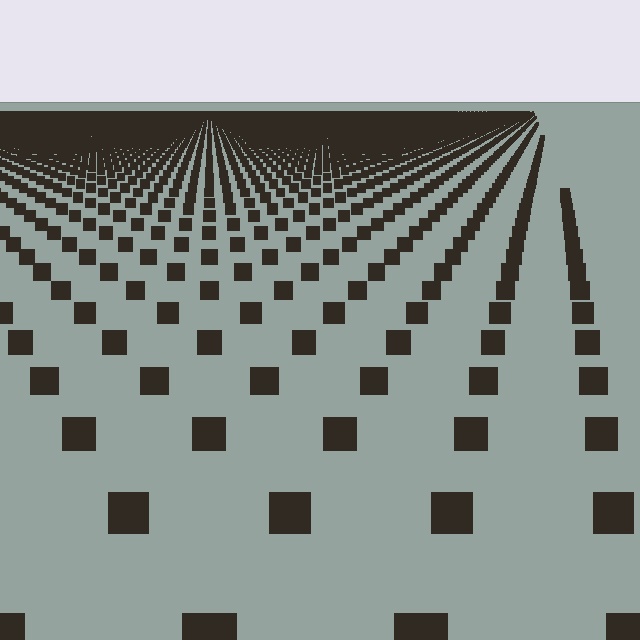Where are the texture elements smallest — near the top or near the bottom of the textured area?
Near the top.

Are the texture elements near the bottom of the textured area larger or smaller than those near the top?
Larger. Near the bottom, elements are closer to the viewer and appear at a bigger on-screen size.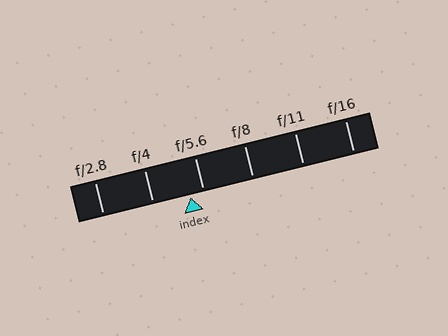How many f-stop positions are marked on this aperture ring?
There are 6 f-stop positions marked.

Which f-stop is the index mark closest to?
The index mark is closest to f/5.6.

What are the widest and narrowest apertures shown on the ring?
The widest aperture shown is f/2.8 and the narrowest is f/16.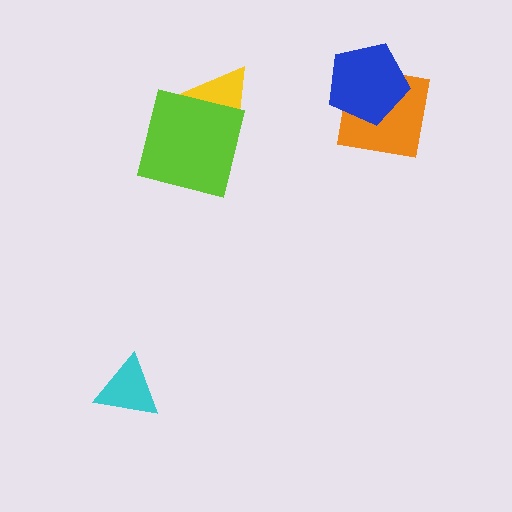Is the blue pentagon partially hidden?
No, no other shape covers it.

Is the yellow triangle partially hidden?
Yes, it is partially covered by another shape.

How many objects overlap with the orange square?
1 object overlaps with the orange square.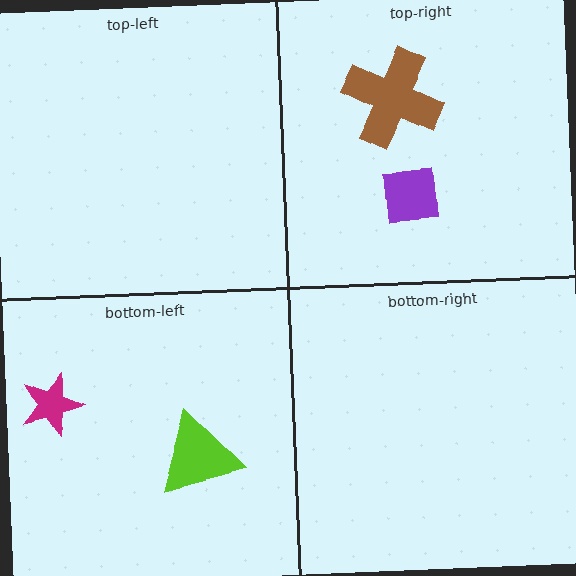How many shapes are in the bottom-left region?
2.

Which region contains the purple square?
The top-right region.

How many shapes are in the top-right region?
2.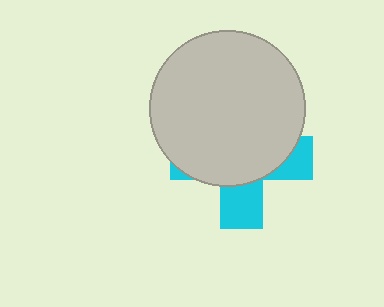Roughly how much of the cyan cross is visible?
A small part of it is visible (roughly 31%).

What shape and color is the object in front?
The object in front is a light gray circle.